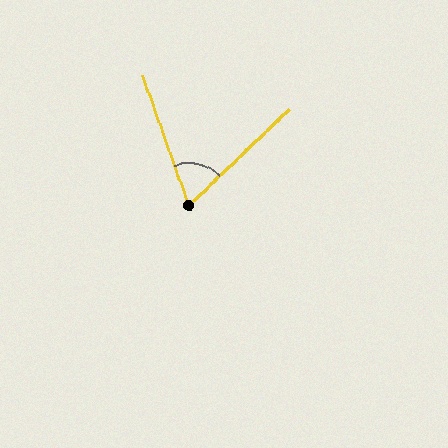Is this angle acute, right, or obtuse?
It is acute.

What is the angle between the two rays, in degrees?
Approximately 66 degrees.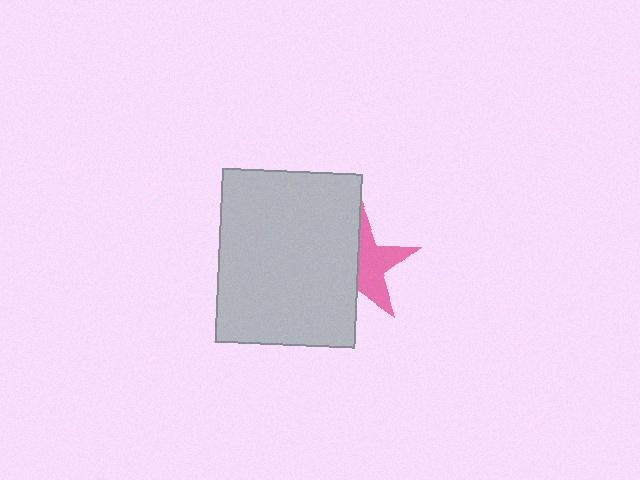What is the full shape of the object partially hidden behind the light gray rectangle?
The partially hidden object is a pink star.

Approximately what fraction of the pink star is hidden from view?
Roughly 49% of the pink star is hidden behind the light gray rectangle.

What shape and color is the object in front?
The object in front is a light gray rectangle.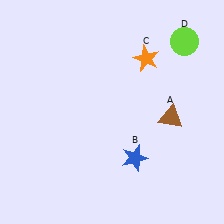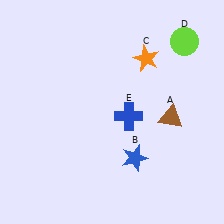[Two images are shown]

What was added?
A blue cross (E) was added in Image 2.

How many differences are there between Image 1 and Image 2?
There is 1 difference between the two images.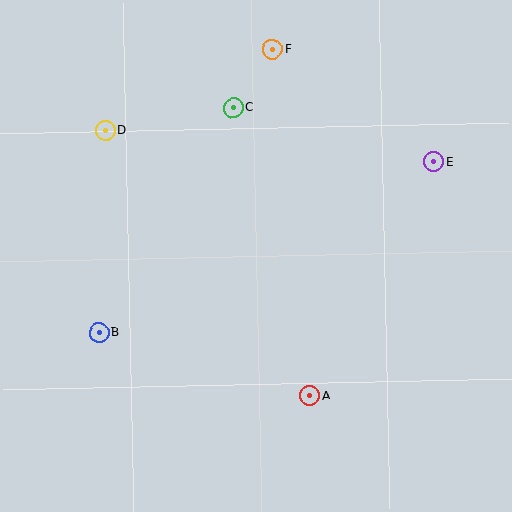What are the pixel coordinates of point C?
Point C is at (233, 108).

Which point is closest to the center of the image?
Point A at (310, 396) is closest to the center.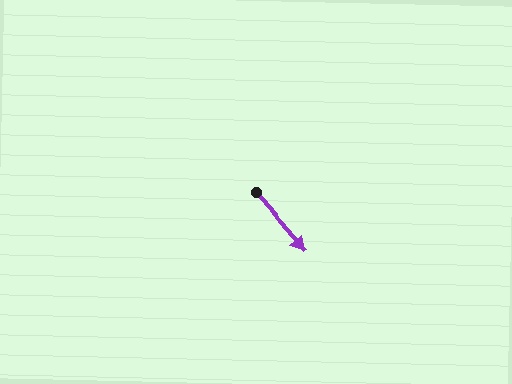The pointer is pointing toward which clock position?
Roughly 5 o'clock.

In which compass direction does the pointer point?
Southeast.